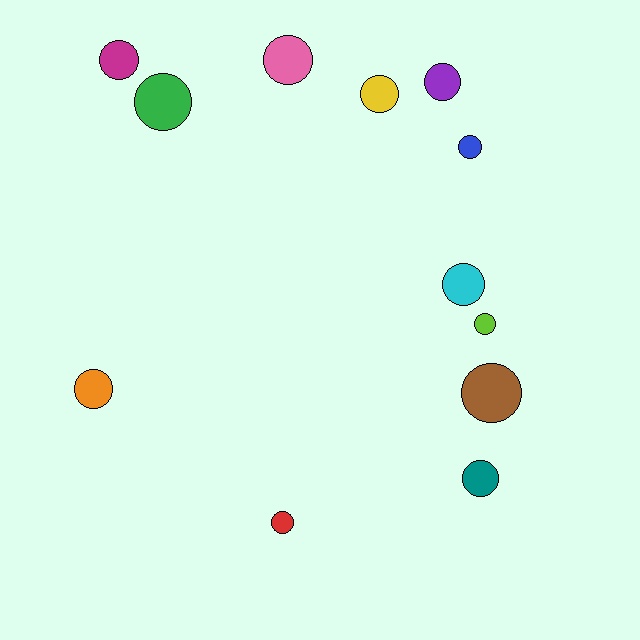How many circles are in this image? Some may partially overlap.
There are 12 circles.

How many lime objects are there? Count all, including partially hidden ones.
There is 1 lime object.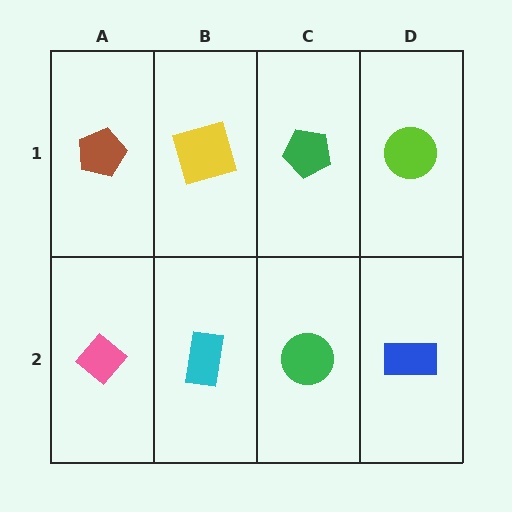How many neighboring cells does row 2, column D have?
2.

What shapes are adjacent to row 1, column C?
A green circle (row 2, column C), a yellow square (row 1, column B), a lime circle (row 1, column D).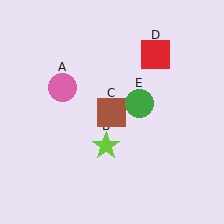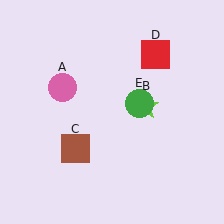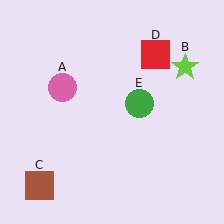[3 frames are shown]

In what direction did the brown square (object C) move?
The brown square (object C) moved down and to the left.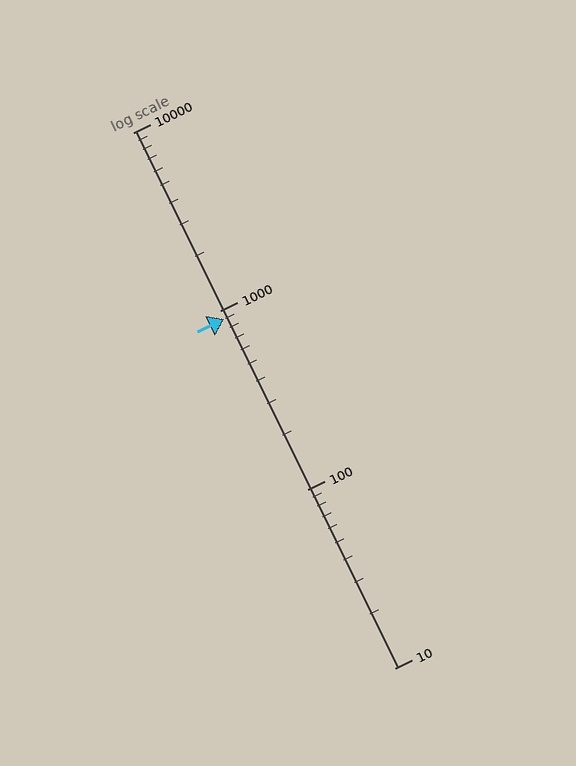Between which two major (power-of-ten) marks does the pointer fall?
The pointer is between 100 and 1000.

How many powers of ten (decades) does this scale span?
The scale spans 3 decades, from 10 to 10000.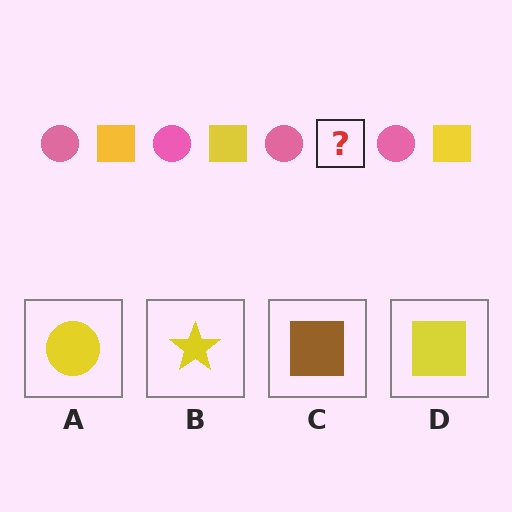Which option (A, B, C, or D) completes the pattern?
D.